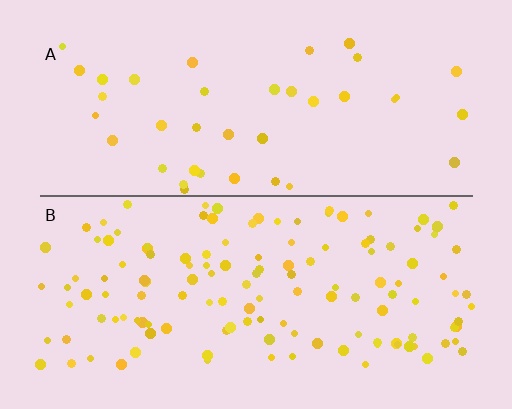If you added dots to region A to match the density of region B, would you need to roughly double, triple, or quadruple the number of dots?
Approximately triple.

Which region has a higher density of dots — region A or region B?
B (the bottom).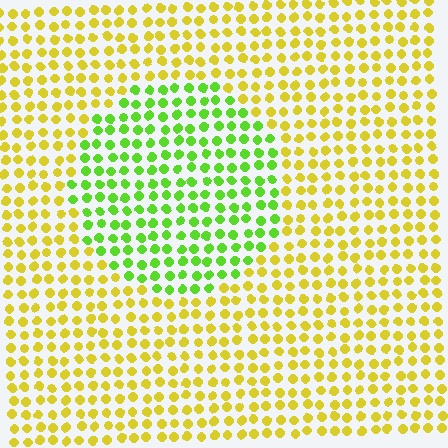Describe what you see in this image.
The image is filled with small yellow elements in a uniform arrangement. A circle-shaped region is visible where the elements are tinted to a slightly different hue, forming a subtle color boundary.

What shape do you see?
I see a circle.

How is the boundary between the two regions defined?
The boundary is defined purely by a slight shift in hue (about 48 degrees). Spacing, size, and orientation are identical on both sides.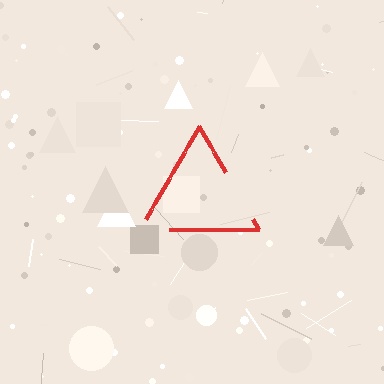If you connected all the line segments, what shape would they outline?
They would outline a triangle.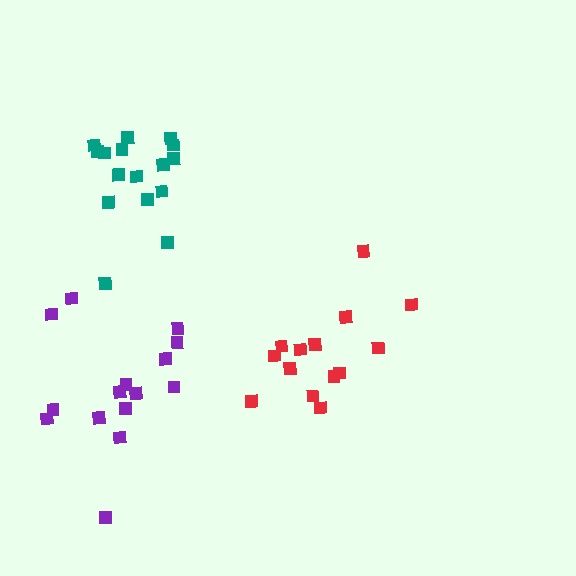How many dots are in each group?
Group 1: 14 dots, Group 2: 16 dots, Group 3: 15 dots (45 total).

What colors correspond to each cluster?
The clusters are colored: red, teal, purple.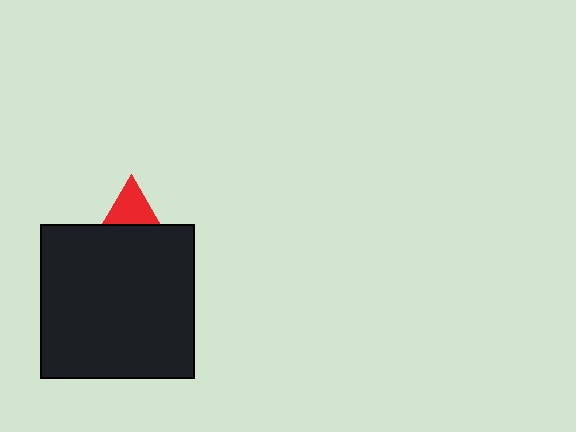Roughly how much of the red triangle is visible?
A small part of it is visible (roughly 35%).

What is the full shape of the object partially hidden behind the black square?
The partially hidden object is a red triangle.